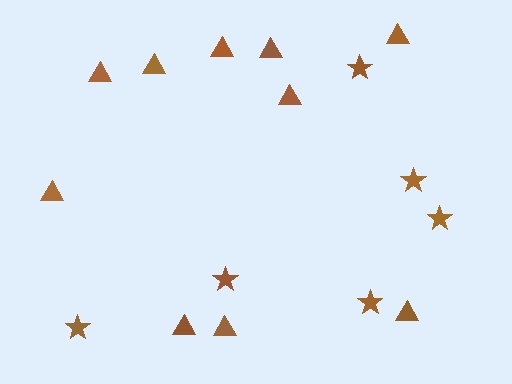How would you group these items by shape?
There are 2 groups: one group of triangles (10) and one group of stars (6).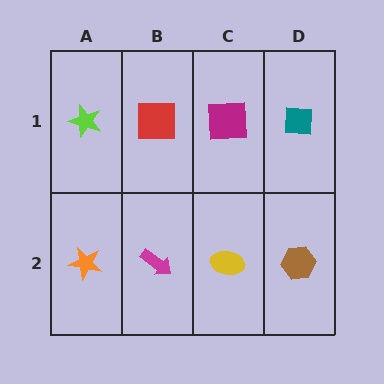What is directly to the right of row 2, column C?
A brown hexagon.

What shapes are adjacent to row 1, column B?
A magenta arrow (row 2, column B), a lime star (row 1, column A), a magenta square (row 1, column C).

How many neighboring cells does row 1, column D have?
2.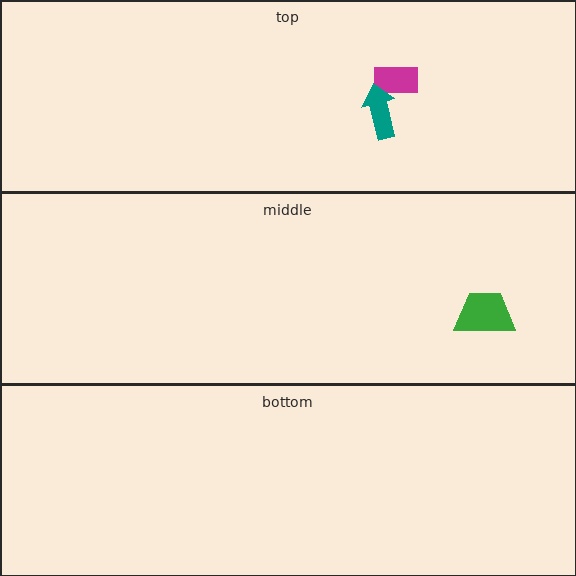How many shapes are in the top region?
2.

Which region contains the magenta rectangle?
The top region.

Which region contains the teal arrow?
The top region.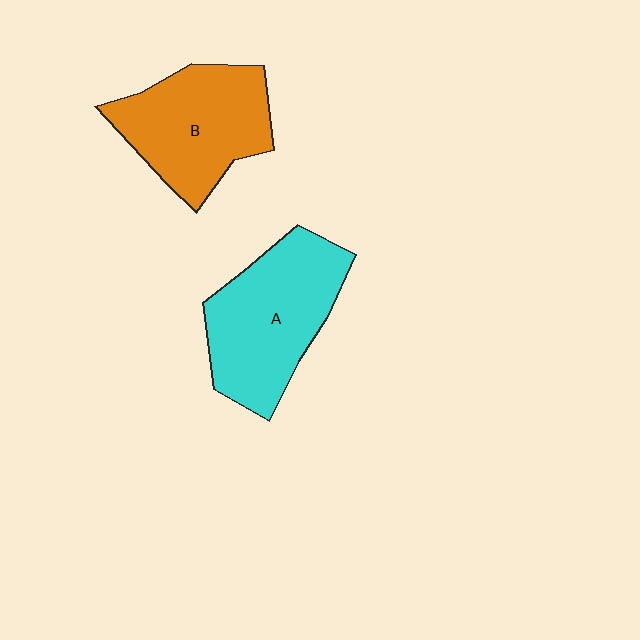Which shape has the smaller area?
Shape B (orange).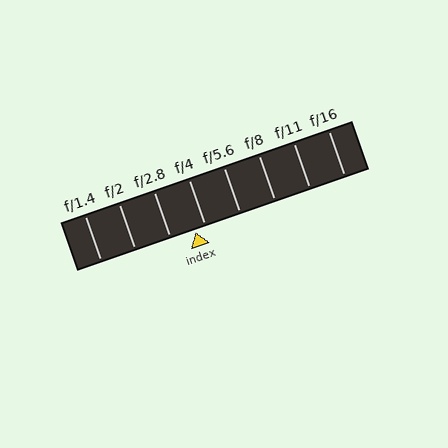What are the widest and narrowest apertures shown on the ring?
The widest aperture shown is f/1.4 and the narrowest is f/16.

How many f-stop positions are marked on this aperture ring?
There are 8 f-stop positions marked.